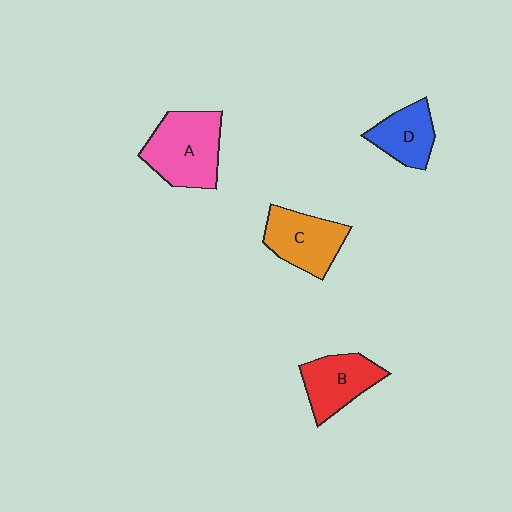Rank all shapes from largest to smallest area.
From largest to smallest: A (pink), C (orange), B (red), D (blue).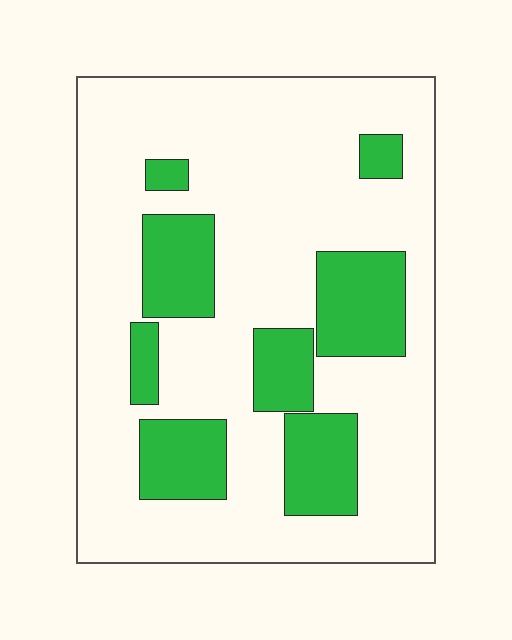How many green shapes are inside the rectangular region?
8.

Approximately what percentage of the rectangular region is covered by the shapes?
Approximately 25%.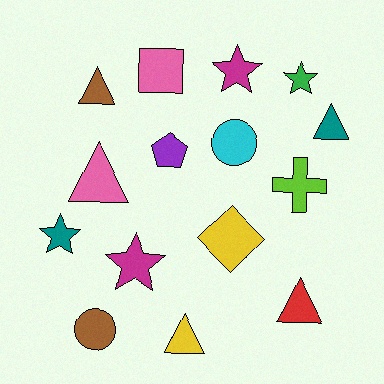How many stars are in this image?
There are 4 stars.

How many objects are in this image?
There are 15 objects.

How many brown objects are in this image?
There are 2 brown objects.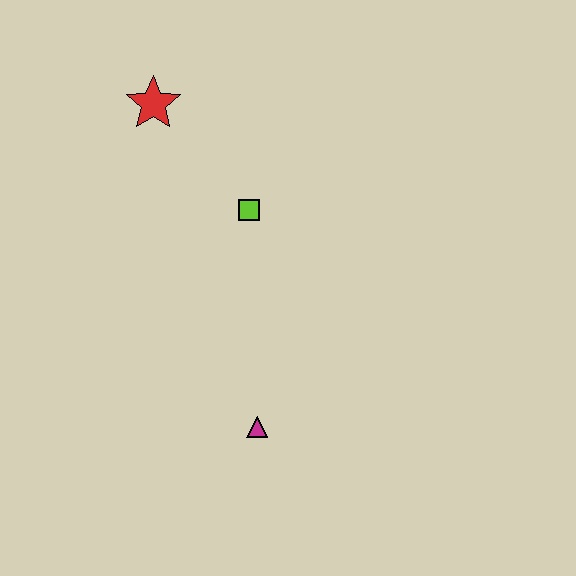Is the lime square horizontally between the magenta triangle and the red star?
Yes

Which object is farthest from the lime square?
The magenta triangle is farthest from the lime square.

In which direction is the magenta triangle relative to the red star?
The magenta triangle is below the red star.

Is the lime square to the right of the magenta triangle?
No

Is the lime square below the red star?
Yes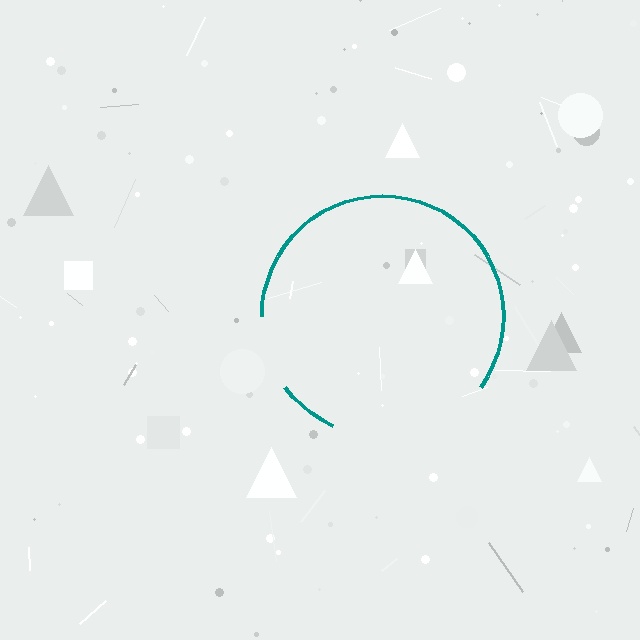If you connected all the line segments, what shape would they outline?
They would outline a circle.